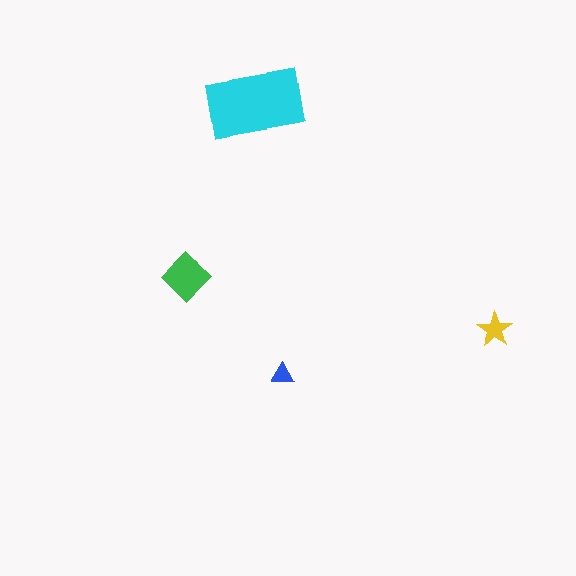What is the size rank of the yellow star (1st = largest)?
3rd.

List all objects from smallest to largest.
The blue triangle, the yellow star, the green diamond, the cyan rectangle.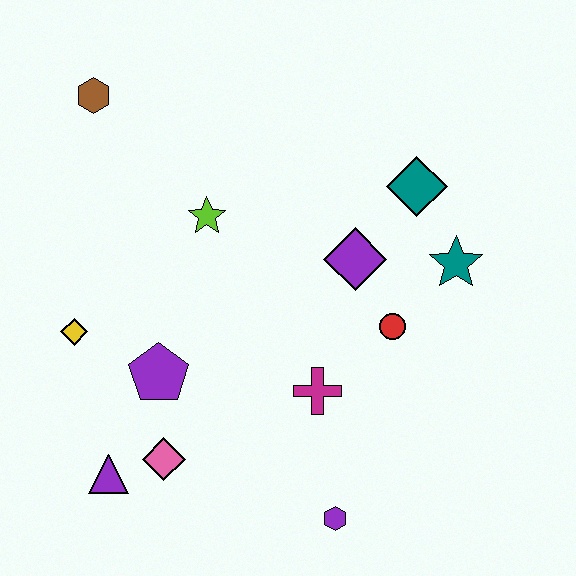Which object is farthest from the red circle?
The brown hexagon is farthest from the red circle.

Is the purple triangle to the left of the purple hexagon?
Yes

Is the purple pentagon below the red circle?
Yes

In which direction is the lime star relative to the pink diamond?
The lime star is above the pink diamond.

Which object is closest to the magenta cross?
The red circle is closest to the magenta cross.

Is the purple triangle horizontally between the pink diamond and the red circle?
No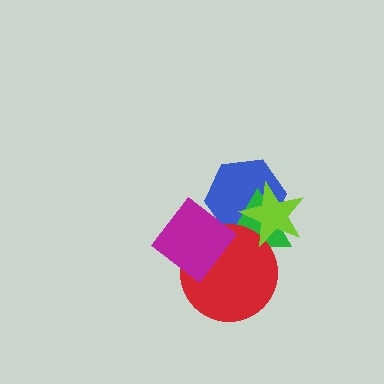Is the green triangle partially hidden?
Yes, it is partially covered by another shape.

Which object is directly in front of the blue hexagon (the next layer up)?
The green triangle is directly in front of the blue hexagon.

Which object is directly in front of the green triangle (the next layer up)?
The red circle is directly in front of the green triangle.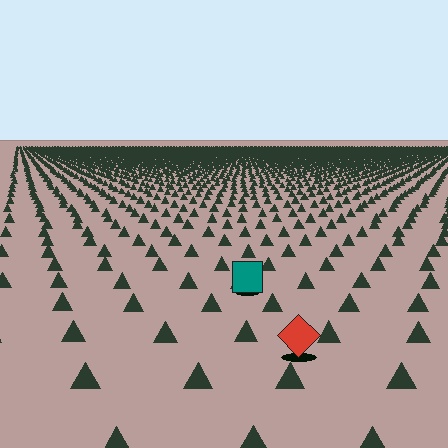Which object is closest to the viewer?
The red diamond is closest. The texture marks near it are larger and more spread out.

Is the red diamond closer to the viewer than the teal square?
Yes. The red diamond is closer — you can tell from the texture gradient: the ground texture is coarser near it.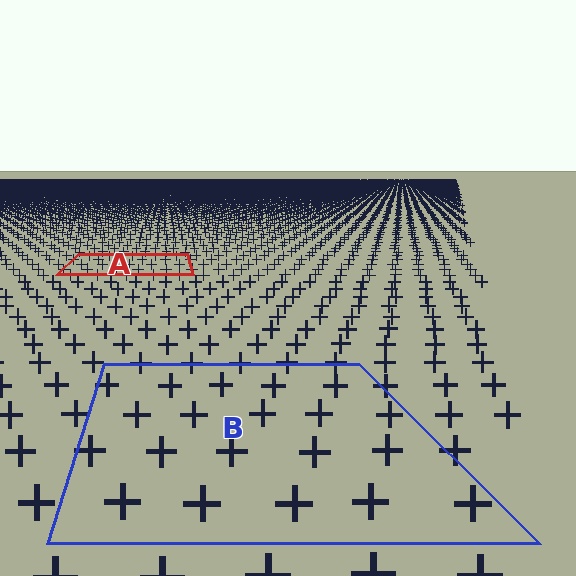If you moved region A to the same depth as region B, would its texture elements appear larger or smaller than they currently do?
They would appear larger. At a closer depth, the same texture elements are projected at a bigger on-screen size.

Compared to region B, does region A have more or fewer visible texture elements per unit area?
Region A has more texture elements per unit area — they are packed more densely because it is farther away.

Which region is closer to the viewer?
Region B is closer. The texture elements there are larger and more spread out.